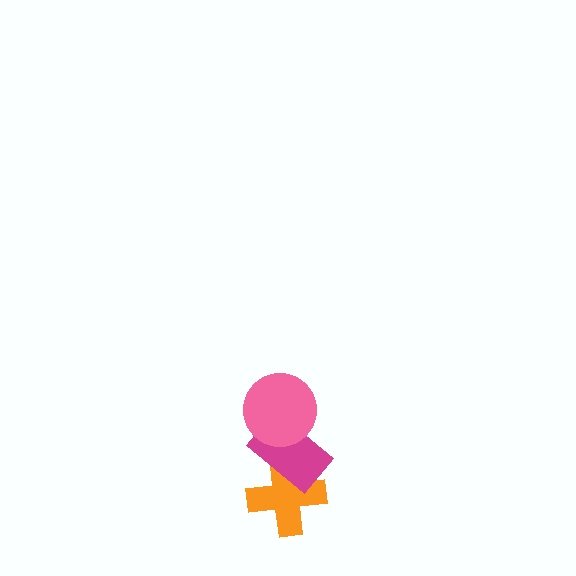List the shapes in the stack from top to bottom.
From top to bottom: the pink circle, the magenta rectangle, the orange cross.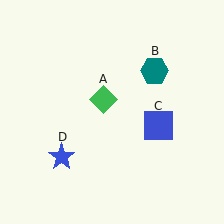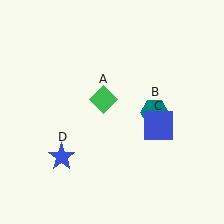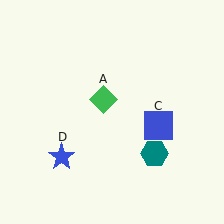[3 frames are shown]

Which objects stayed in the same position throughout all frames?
Green diamond (object A) and blue square (object C) and blue star (object D) remained stationary.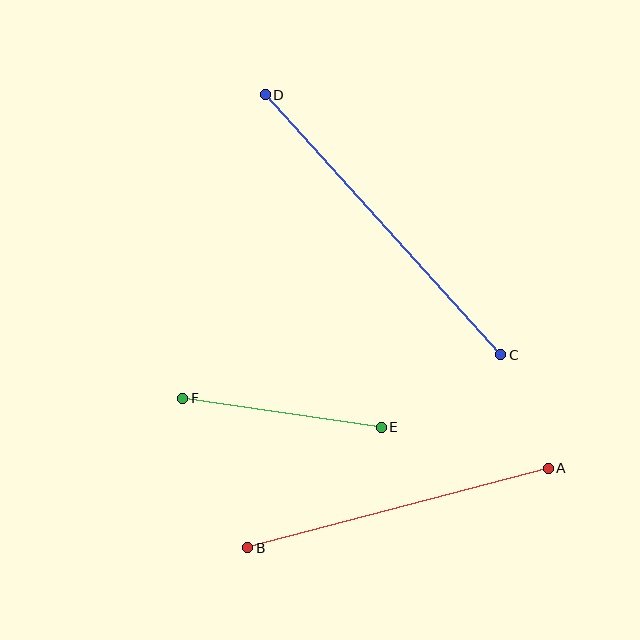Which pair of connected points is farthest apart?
Points C and D are farthest apart.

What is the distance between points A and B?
The distance is approximately 311 pixels.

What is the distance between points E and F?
The distance is approximately 201 pixels.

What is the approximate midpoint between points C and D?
The midpoint is at approximately (383, 225) pixels.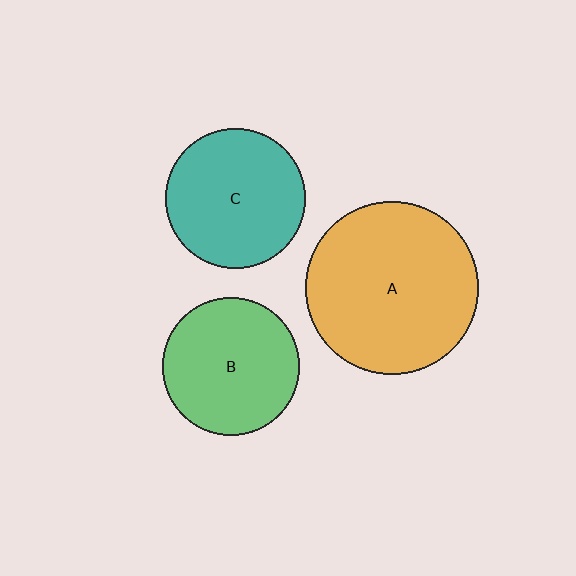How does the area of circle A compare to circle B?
Approximately 1.6 times.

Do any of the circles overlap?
No, none of the circles overlap.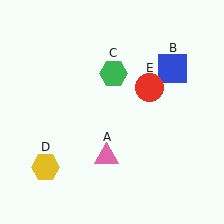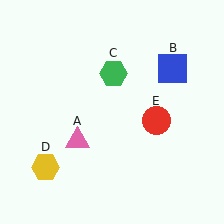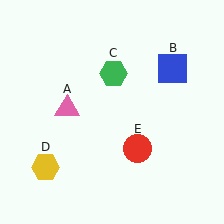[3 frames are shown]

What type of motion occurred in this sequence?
The pink triangle (object A), red circle (object E) rotated clockwise around the center of the scene.